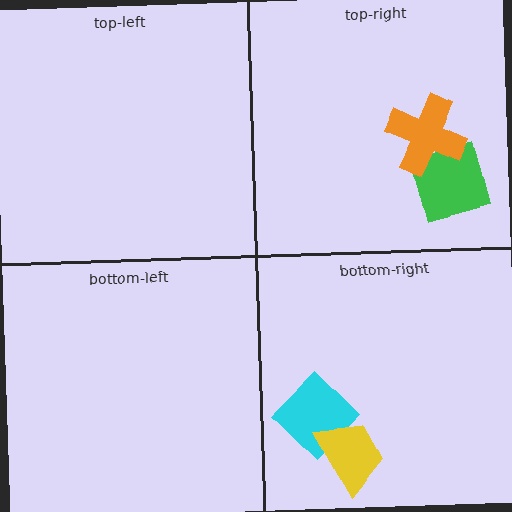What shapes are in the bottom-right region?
The cyan diamond, the yellow trapezoid.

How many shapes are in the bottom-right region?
2.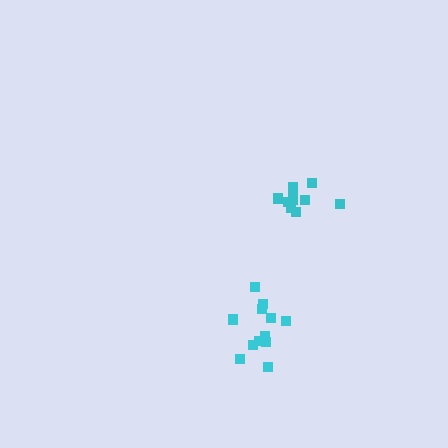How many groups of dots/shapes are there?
There are 2 groups.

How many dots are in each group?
Group 1: 12 dots, Group 2: 10 dots (22 total).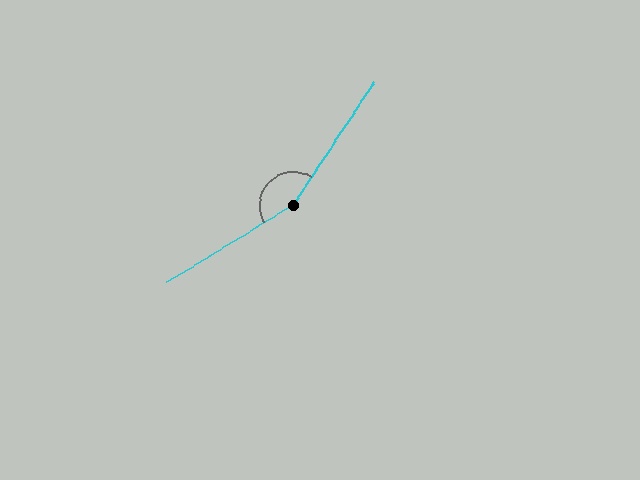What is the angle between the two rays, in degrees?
Approximately 155 degrees.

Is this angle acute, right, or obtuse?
It is obtuse.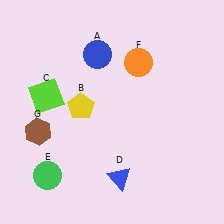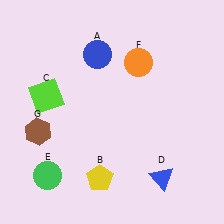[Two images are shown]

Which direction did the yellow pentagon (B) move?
The yellow pentagon (B) moved down.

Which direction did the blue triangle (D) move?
The blue triangle (D) moved right.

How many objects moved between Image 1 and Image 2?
2 objects moved between the two images.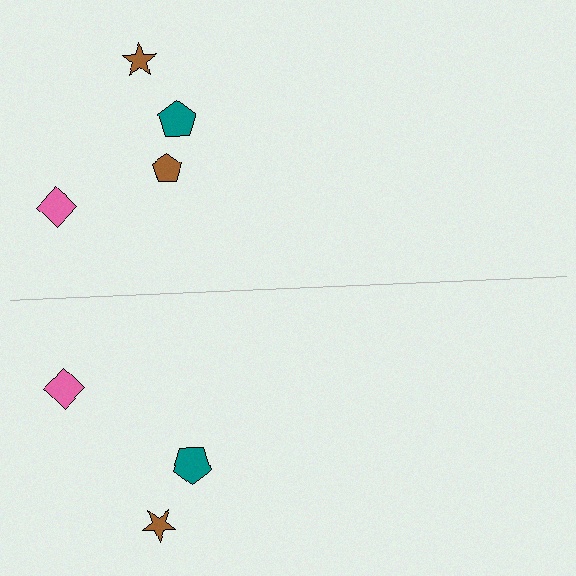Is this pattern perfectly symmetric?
No, the pattern is not perfectly symmetric. A brown pentagon is missing from the bottom side.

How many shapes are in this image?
There are 7 shapes in this image.